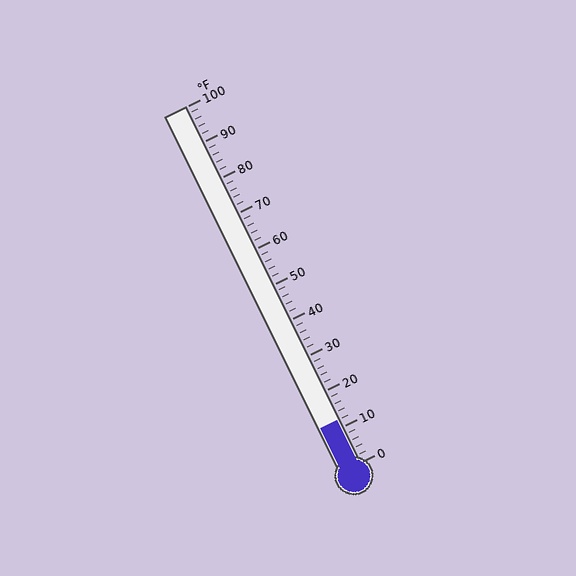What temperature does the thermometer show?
The thermometer shows approximately 12°F.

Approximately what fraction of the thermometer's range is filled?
The thermometer is filled to approximately 10% of its range.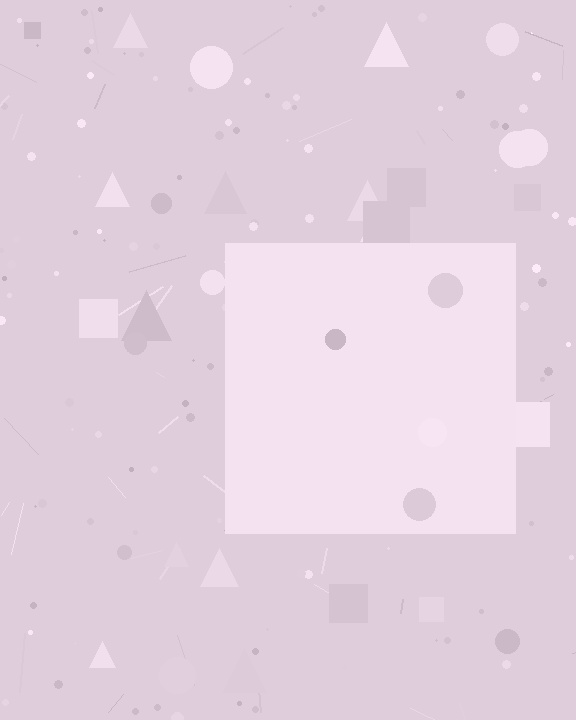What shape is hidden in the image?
A square is hidden in the image.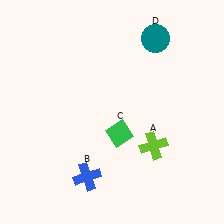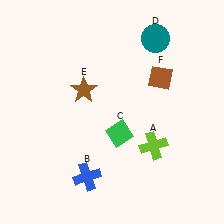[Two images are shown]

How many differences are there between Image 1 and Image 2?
There are 2 differences between the two images.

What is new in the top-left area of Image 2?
A brown star (E) was added in the top-left area of Image 2.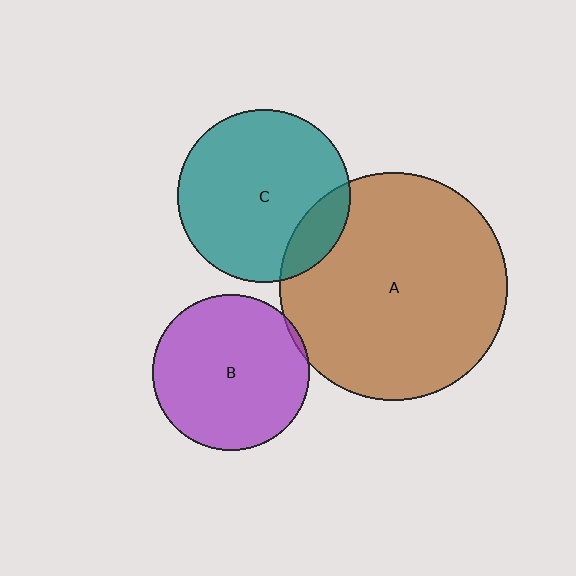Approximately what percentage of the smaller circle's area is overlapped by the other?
Approximately 15%.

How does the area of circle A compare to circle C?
Approximately 1.7 times.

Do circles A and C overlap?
Yes.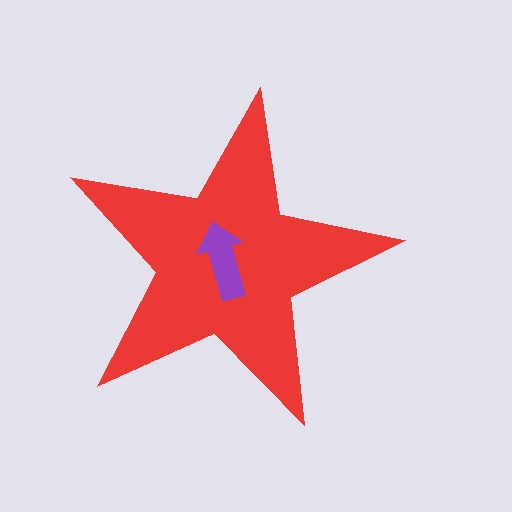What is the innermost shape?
The purple arrow.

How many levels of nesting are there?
2.